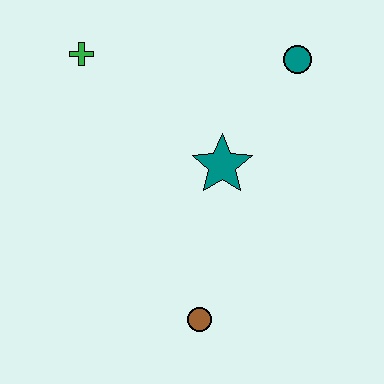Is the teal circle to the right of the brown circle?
Yes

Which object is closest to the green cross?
The teal star is closest to the green cross.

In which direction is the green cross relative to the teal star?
The green cross is to the left of the teal star.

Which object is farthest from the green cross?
The brown circle is farthest from the green cross.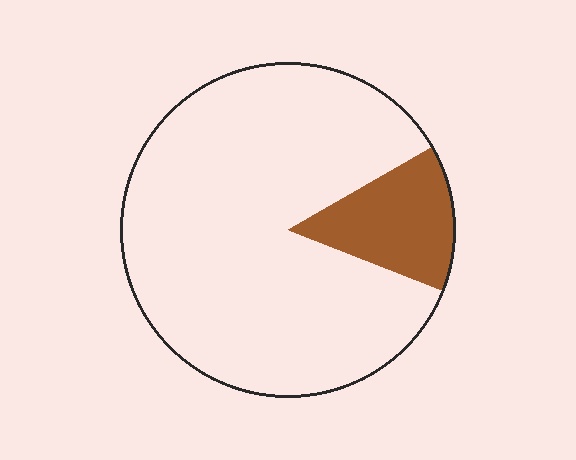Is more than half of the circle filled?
No.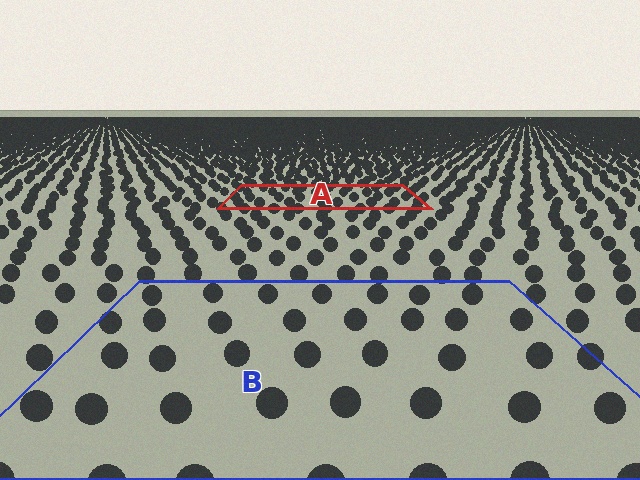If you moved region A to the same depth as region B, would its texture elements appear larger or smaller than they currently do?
They would appear larger. At a closer depth, the same texture elements are projected at a bigger on-screen size.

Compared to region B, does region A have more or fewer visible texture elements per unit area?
Region A has more texture elements per unit area — they are packed more densely because it is farther away.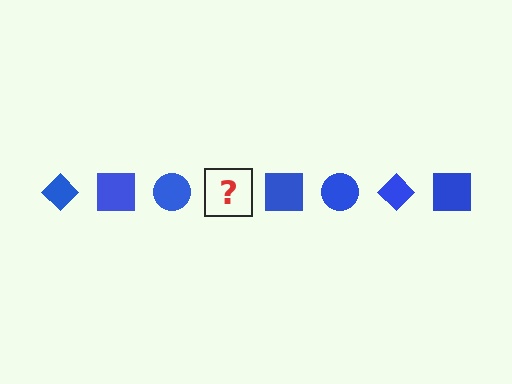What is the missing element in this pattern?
The missing element is a blue diamond.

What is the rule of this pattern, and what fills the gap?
The rule is that the pattern cycles through diamond, square, circle shapes in blue. The gap should be filled with a blue diamond.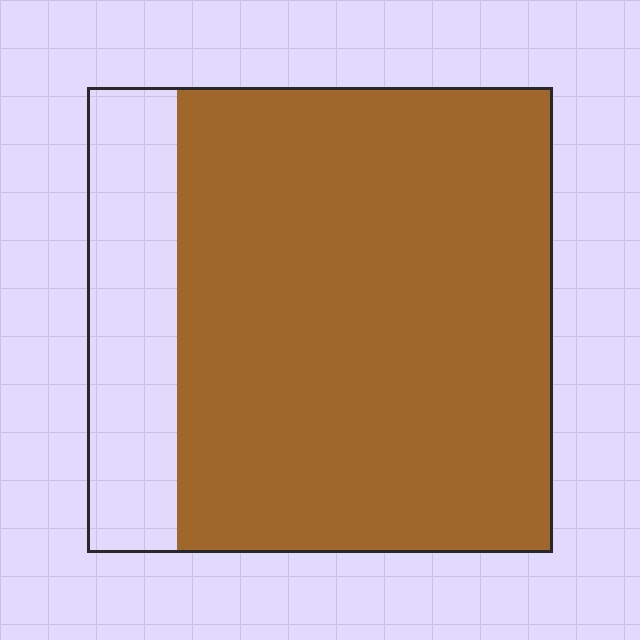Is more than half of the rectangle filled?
Yes.